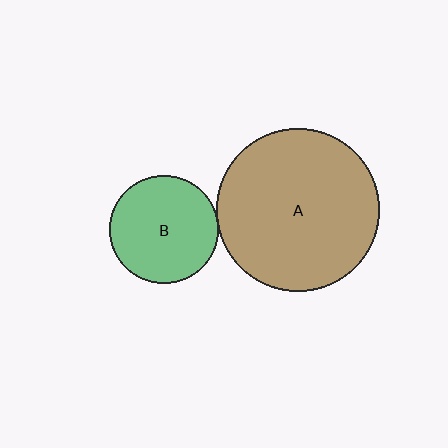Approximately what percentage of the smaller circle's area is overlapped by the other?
Approximately 5%.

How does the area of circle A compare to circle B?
Approximately 2.2 times.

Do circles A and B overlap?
Yes.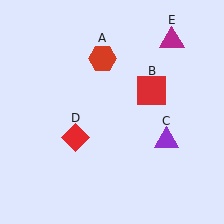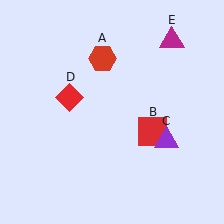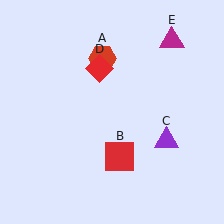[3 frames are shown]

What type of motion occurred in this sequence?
The red square (object B), red diamond (object D) rotated clockwise around the center of the scene.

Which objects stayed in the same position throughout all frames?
Red hexagon (object A) and purple triangle (object C) and magenta triangle (object E) remained stationary.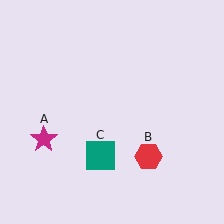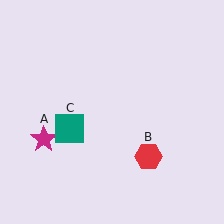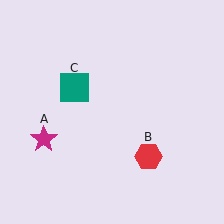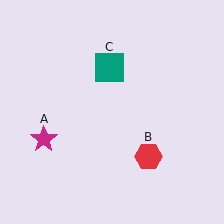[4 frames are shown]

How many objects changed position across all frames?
1 object changed position: teal square (object C).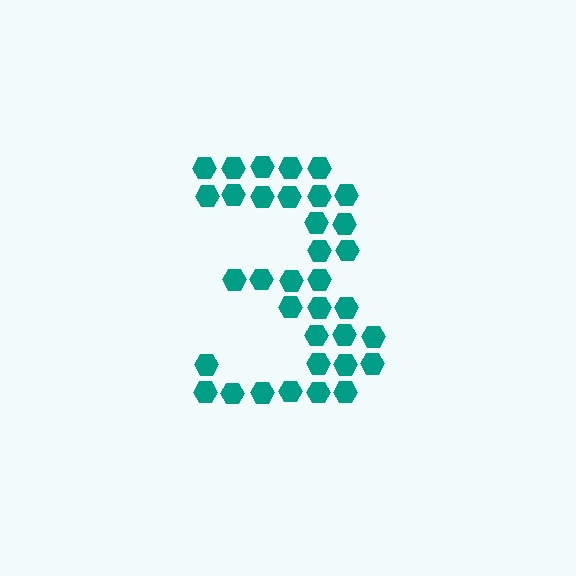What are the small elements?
The small elements are hexagons.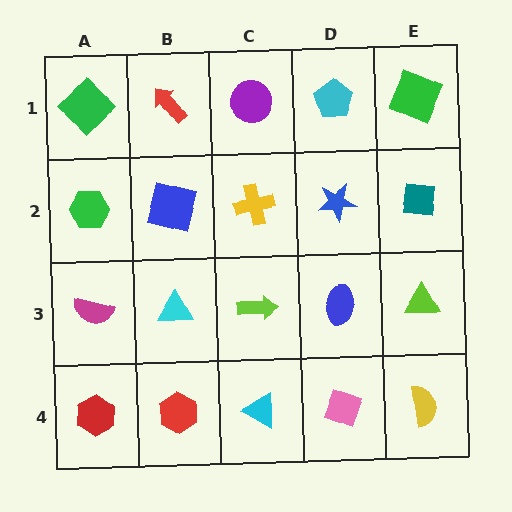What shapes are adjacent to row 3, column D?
A blue star (row 2, column D), a pink diamond (row 4, column D), a lime arrow (row 3, column C), a lime triangle (row 3, column E).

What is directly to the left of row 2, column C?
A blue square.